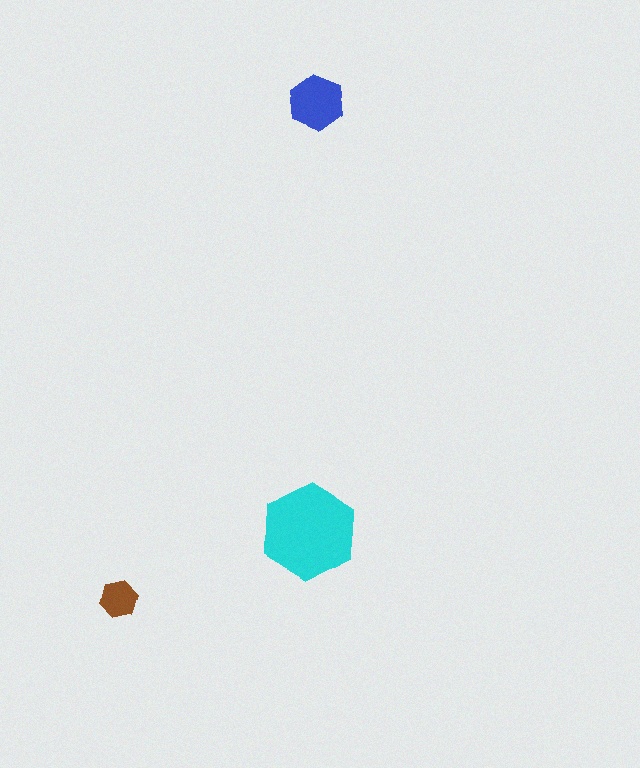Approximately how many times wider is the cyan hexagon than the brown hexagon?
About 2.5 times wider.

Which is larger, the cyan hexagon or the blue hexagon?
The cyan one.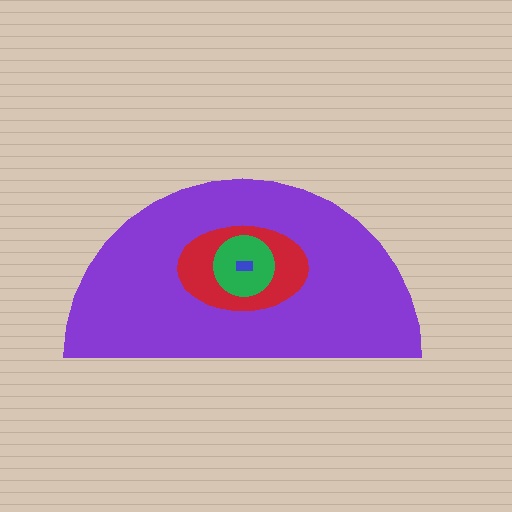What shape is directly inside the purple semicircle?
The red ellipse.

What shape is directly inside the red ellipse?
The green circle.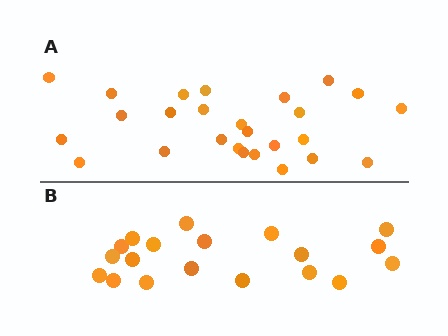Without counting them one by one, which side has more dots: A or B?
Region A (the top region) has more dots.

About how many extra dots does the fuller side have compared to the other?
Region A has roughly 8 or so more dots than region B.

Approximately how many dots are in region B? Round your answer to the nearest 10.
About 20 dots. (The exact count is 19, which rounds to 20.)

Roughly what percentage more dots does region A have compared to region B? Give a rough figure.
About 35% more.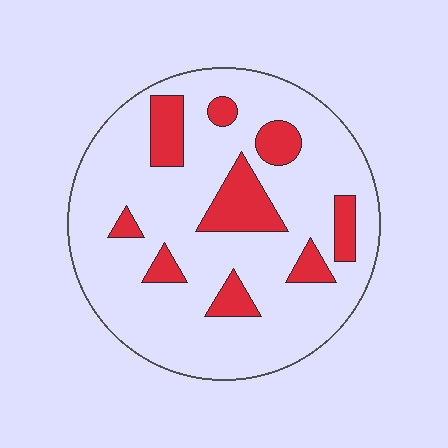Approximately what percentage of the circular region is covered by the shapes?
Approximately 20%.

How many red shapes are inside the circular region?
9.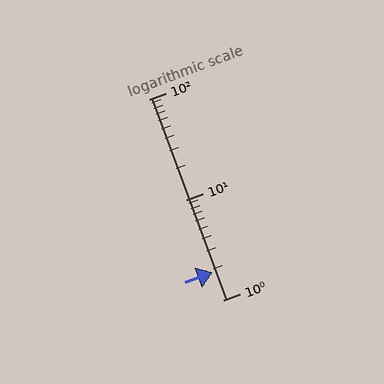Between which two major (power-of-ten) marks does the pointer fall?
The pointer is between 1 and 10.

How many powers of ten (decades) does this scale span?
The scale spans 2 decades, from 1 to 100.